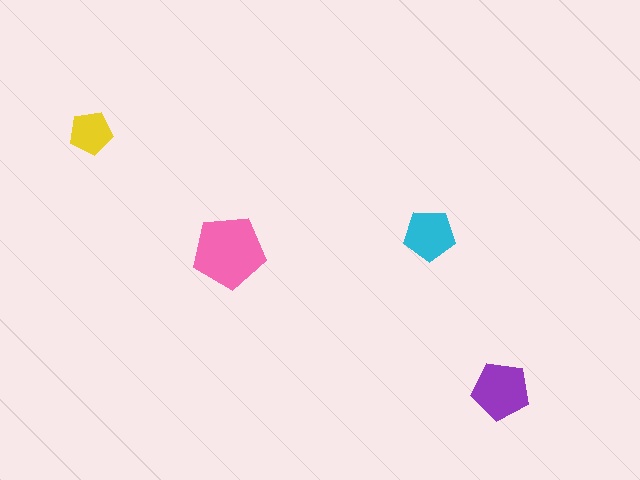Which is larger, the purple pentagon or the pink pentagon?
The pink one.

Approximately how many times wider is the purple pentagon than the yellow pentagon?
About 1.5 times wider.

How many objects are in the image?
There are 4 objects in the image.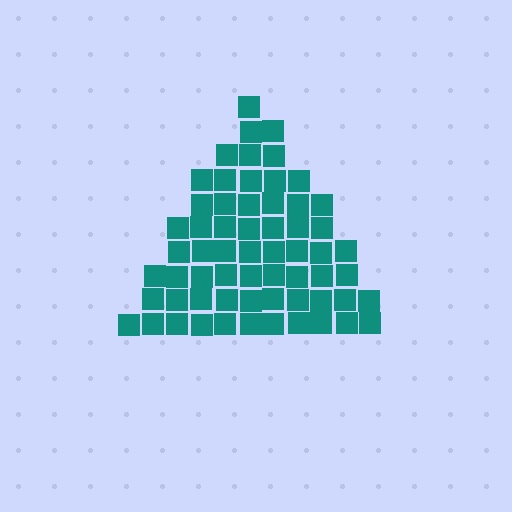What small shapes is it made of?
It is made of small squares.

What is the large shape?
The large shape is a triangle.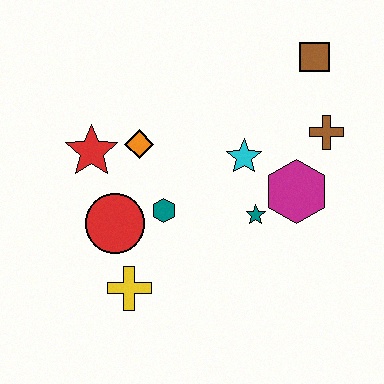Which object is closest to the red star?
The orange diamond is closest to the red star.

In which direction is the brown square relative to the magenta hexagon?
The brown square is above the magenta hexagon.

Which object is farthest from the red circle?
The brown square is farthest from the red circle.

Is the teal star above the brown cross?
No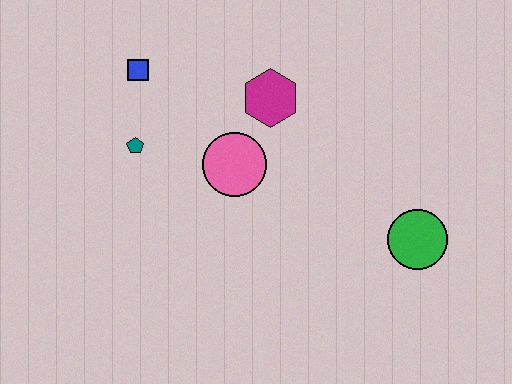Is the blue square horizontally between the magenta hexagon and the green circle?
No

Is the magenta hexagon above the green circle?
Yes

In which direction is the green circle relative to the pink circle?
The green circle is to the right of the pink circle.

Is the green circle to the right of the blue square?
Yes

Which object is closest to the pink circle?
The magenta hexagon is closest to the pink circle.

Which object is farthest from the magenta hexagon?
The green circle is farthest from the magenta hexagon.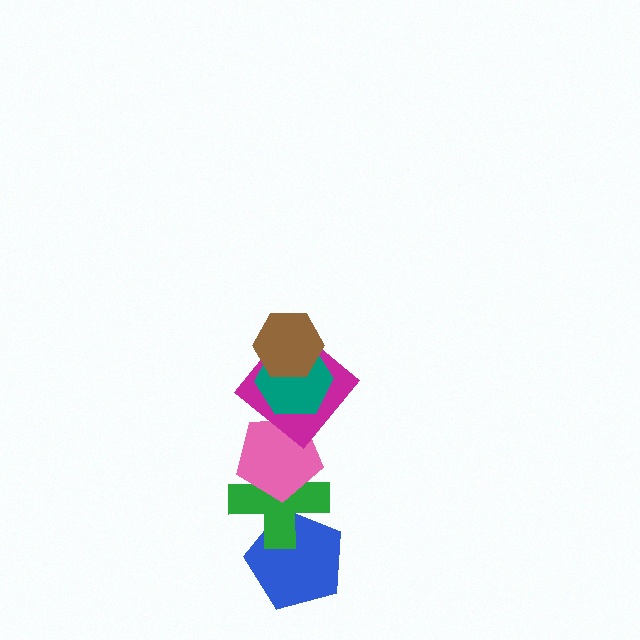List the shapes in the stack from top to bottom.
From top to bottom: the brown hexagon, the teal hexagon, the magenta diamond, the pink pentagon, the green cross, the blue pentagon.